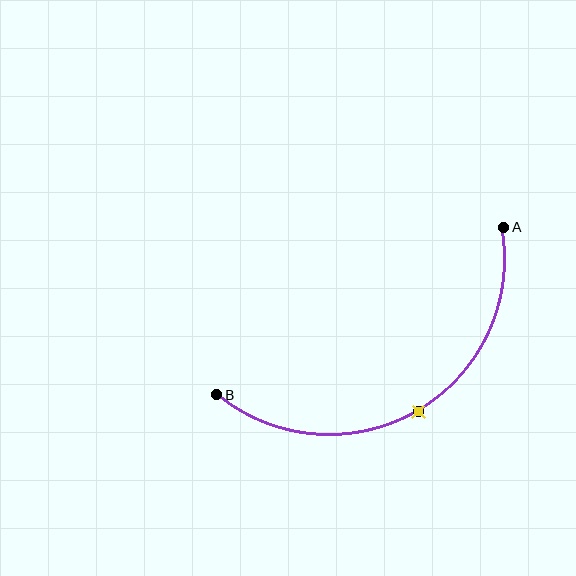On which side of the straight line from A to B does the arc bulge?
The arc bulges below the straight line connecting A and B.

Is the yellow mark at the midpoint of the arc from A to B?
Yes. The yellow mark lies on the arc at equal arc-length from both A and B — it is the arc midpoint.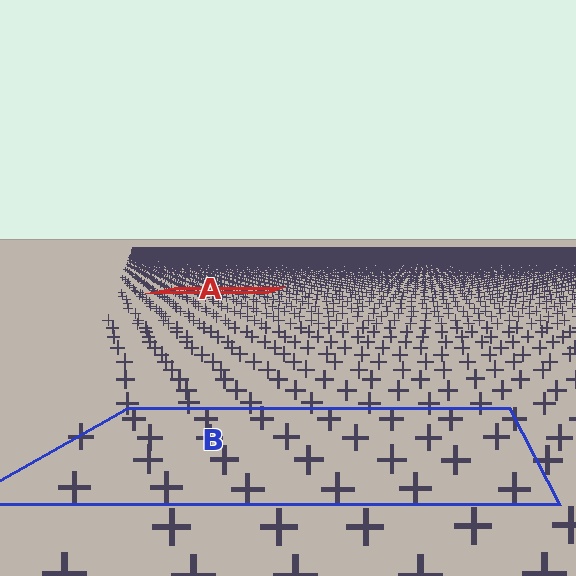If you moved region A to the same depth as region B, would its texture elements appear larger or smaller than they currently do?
They would appear larger. At a closer depth, the same texture elements are projected at a bigger on-screen size.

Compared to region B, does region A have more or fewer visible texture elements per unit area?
Region A has more texture elements per unit area — they are packed more densely because it is farther away.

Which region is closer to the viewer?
Region B is closer. The texture elements there are larger and more spread out.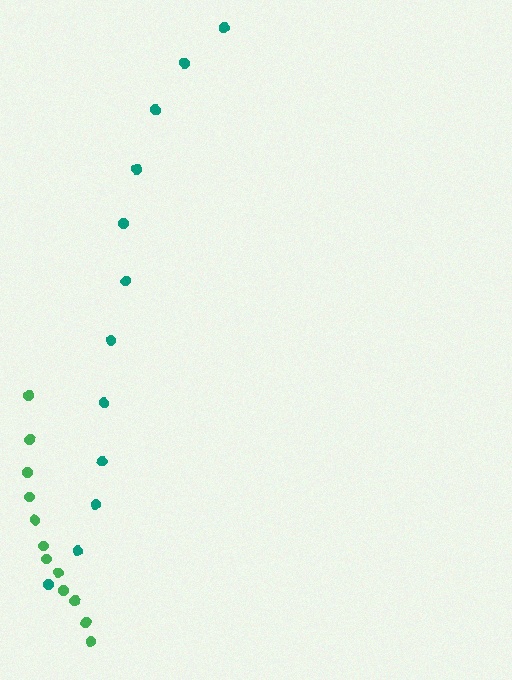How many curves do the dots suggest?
There are 2 distinct paths.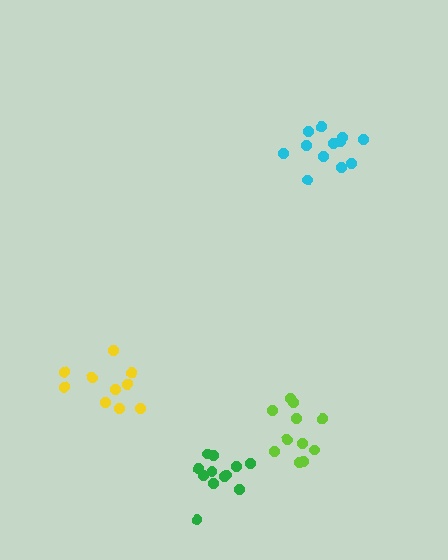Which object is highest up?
The cyan cluster is topmost.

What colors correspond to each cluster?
The clusters are colored: green, lime, yellow, cyan.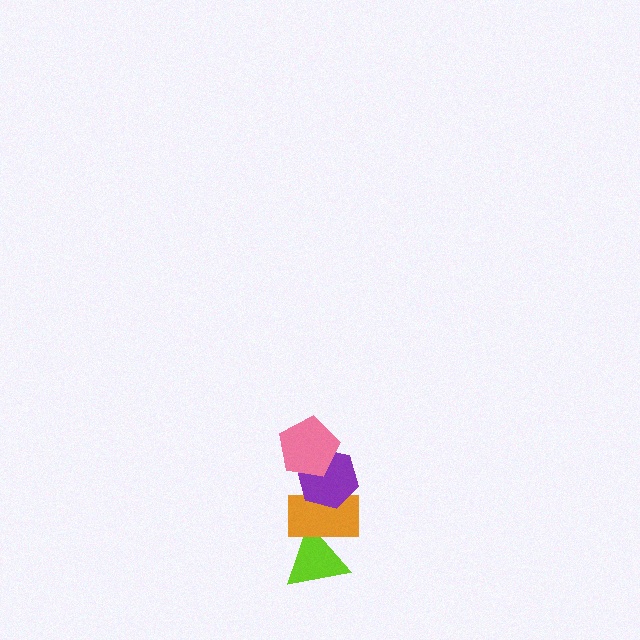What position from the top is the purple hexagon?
The purple hexagon is 2nd from the top.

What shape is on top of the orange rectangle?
The purple hexagon is on top of the orange rectangle.